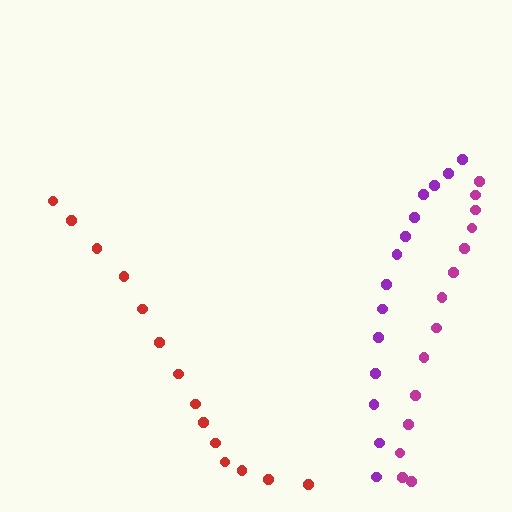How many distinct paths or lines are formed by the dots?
There are 3 distinct paths.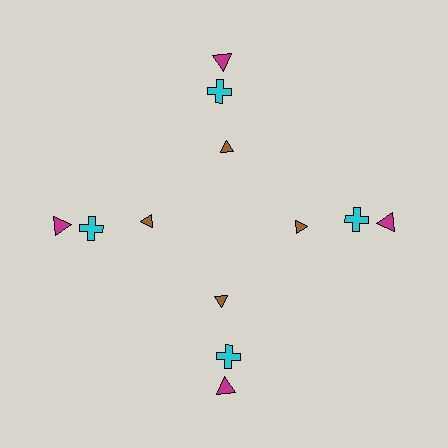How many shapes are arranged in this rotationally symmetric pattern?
There are 12 shapes, arranged in 4 groups of 3.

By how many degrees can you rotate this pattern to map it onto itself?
The pattern maps onto itself every 90 degrees of rotation.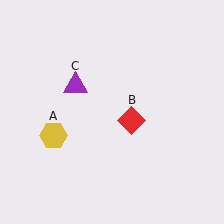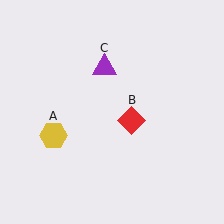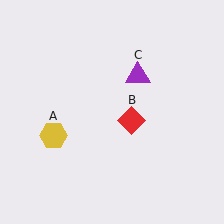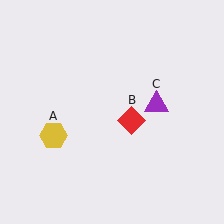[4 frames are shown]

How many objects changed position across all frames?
1 object changed position: purple triangle (object C).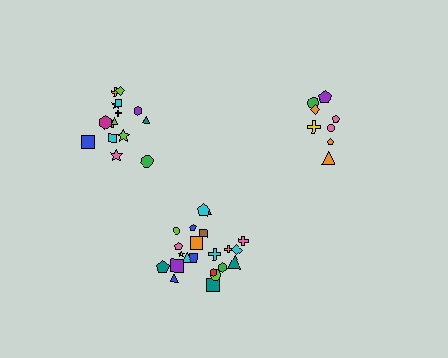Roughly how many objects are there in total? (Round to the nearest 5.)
Roughly 45 objects in total.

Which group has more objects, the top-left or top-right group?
The top-left group.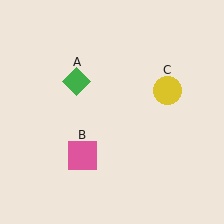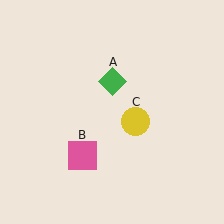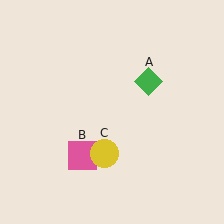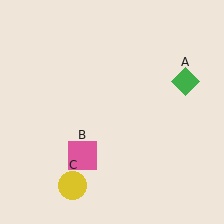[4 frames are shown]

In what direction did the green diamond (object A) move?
The green diamond (object A) moved right.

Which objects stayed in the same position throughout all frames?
Pink square (object B) remained stationary.